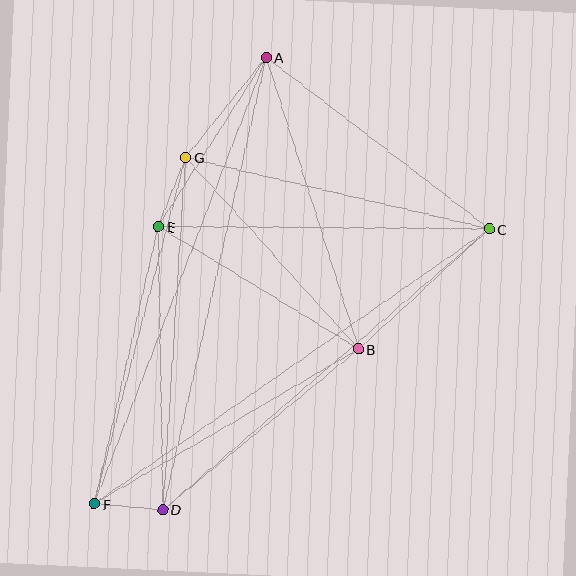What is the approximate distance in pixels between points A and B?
The distance between A and B is approximately 306 pixels.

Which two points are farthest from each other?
Points C and F are farthest from each other.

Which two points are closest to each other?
Points D and F are closest to each other.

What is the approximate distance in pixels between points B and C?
The distance between B and C is approximately 177 pixels.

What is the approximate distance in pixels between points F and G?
The distance between F and G is approximately 359 pixels.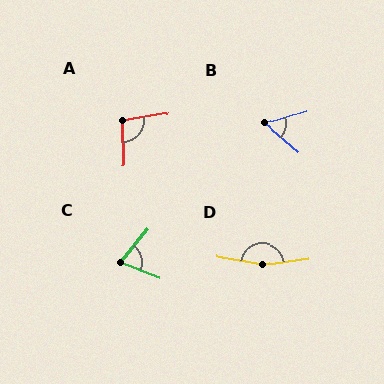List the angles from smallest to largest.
B (58°), C (72°), A (98°), D (162°).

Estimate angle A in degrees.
Approximately 98 degrees.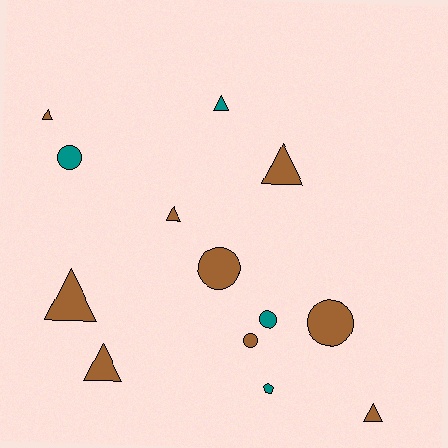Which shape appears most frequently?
Triangle, with 7 objects.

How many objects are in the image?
There are 13 objects.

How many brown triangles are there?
There are 6 brown triangles.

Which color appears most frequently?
Brown, with 9 objects.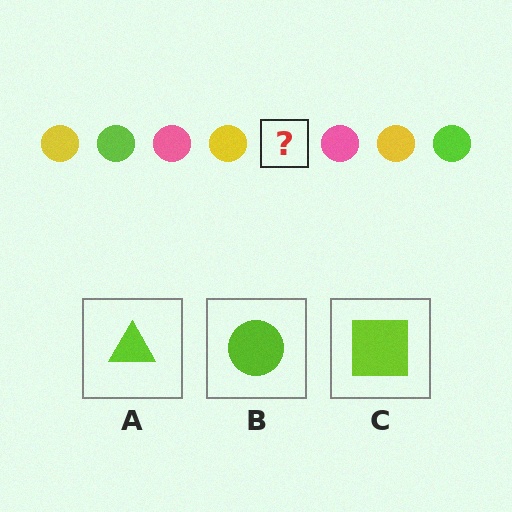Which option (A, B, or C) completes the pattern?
B.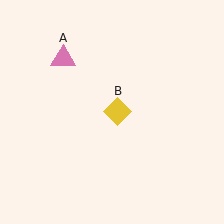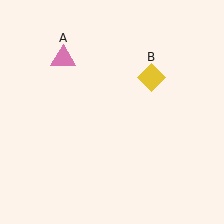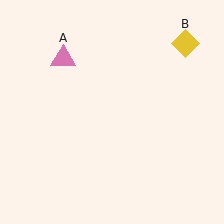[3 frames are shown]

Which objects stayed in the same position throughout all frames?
Pink triangle (object A) remained stationary.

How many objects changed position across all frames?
1 object changed position: yellow diamond (object B).